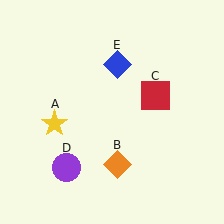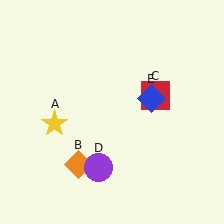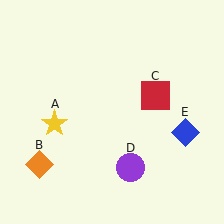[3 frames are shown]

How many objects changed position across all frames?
3 objects changed position: orange diamond (object B), purple circle (object D), blue diamond (object E).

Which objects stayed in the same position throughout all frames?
Yellow star (object A) and red square (object C) remained stationary.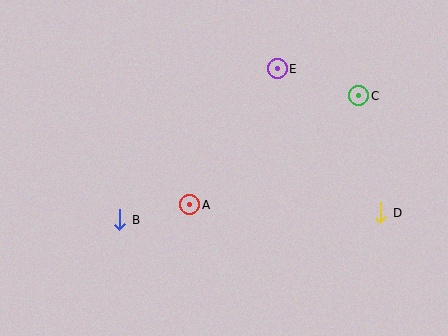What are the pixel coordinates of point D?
Point D is at (381, 213).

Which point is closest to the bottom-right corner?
Point D is closest to the bottom-right corner.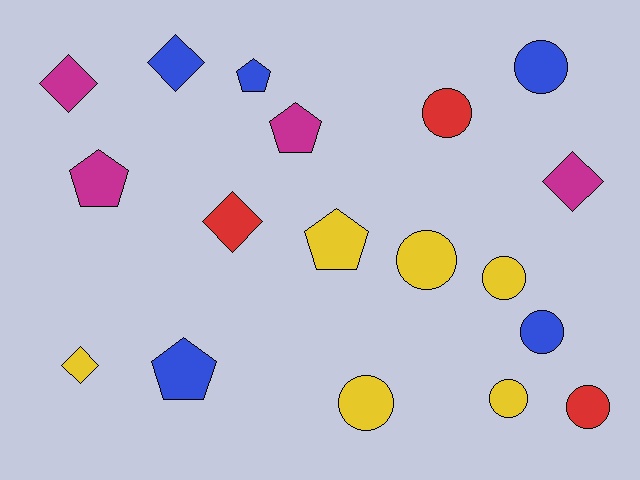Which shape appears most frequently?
Circle, with 8 objects.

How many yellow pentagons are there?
There is 1 yellow pentagon.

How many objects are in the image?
There are 18 objects.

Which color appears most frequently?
Yellow, with 6 objects.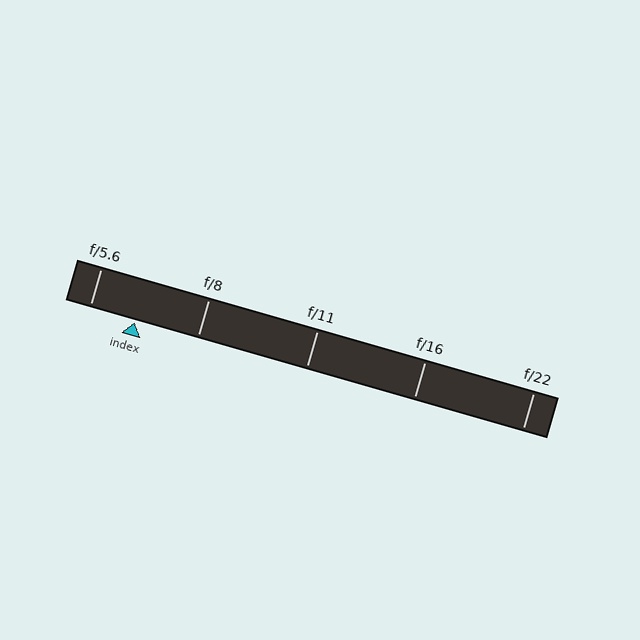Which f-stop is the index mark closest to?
The index mark is closest to f/5.6.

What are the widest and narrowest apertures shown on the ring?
The widest aperture shown is f/5.6 and the narrowest is f/22.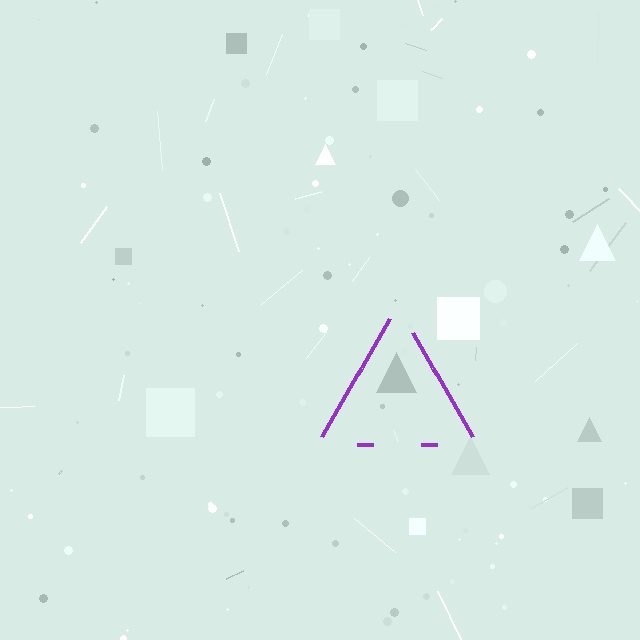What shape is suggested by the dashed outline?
The dashed outline suggests a triangle.